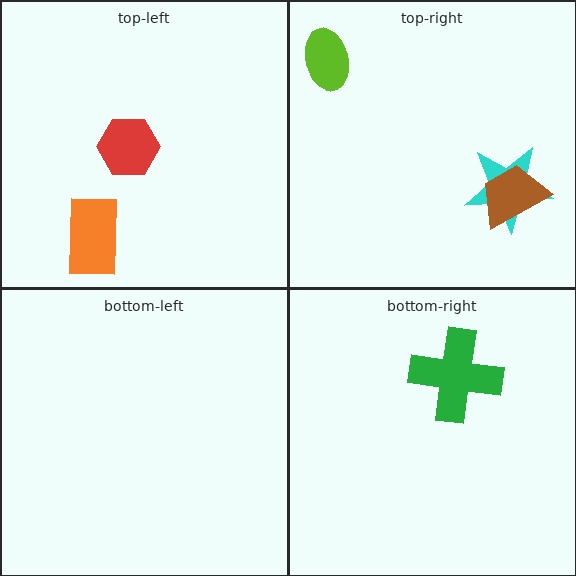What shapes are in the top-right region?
The lime ellipse, the cyan star, the brown trapezoid.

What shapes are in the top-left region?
The orange rectangle, the red hexagon.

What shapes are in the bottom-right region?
The green cross.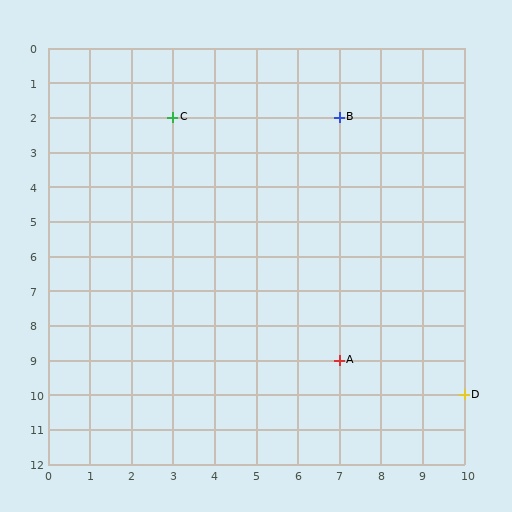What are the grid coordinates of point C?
Point C is at grid coordinates (3, 2).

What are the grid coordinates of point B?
Point B is at grid coordinates (7, 2).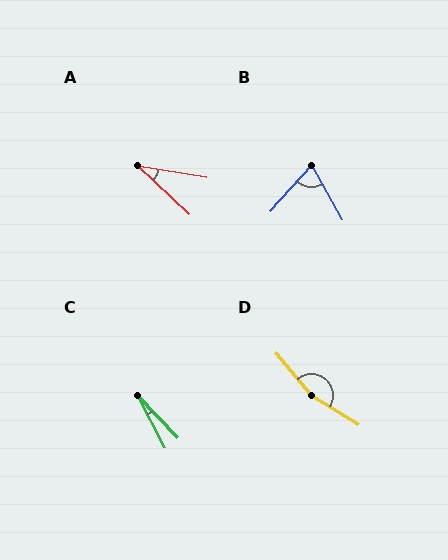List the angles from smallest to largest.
C (16°), A (34°), B (70°), D (162°).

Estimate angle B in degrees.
Approximately 70 degrees.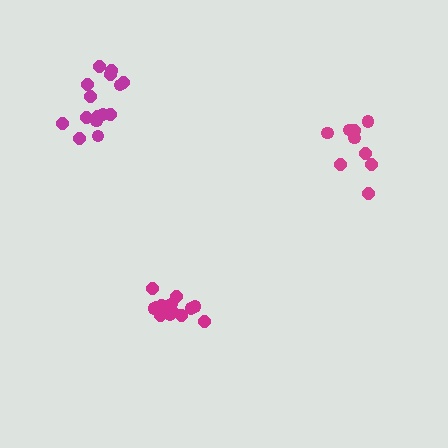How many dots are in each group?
Group 1: 14 dots, Group 2: 9 dots, Group 3: 15 dots (38 total).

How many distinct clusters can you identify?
There are 3 distinct clusters.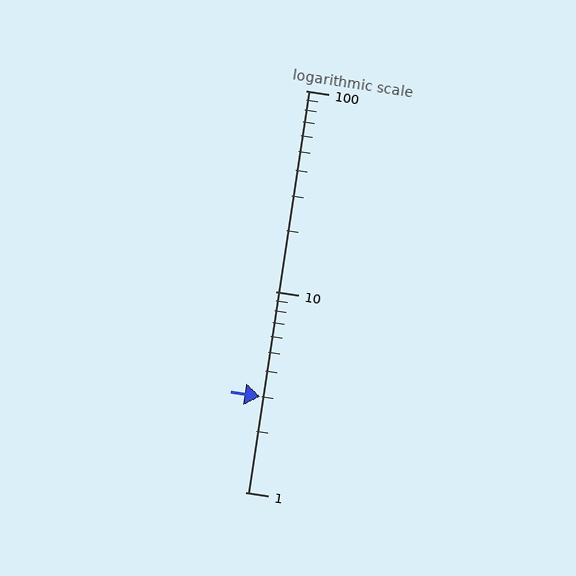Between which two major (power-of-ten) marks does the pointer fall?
The pointer is between 1 and 10.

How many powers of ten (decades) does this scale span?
The scale spans 2 decades, from 1 to 100.